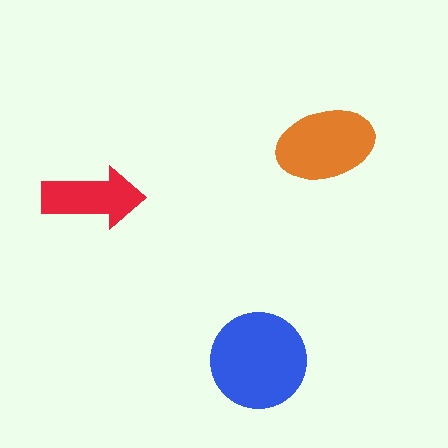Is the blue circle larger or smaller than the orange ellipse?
Larger.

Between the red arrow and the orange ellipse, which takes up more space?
The orange ellipse.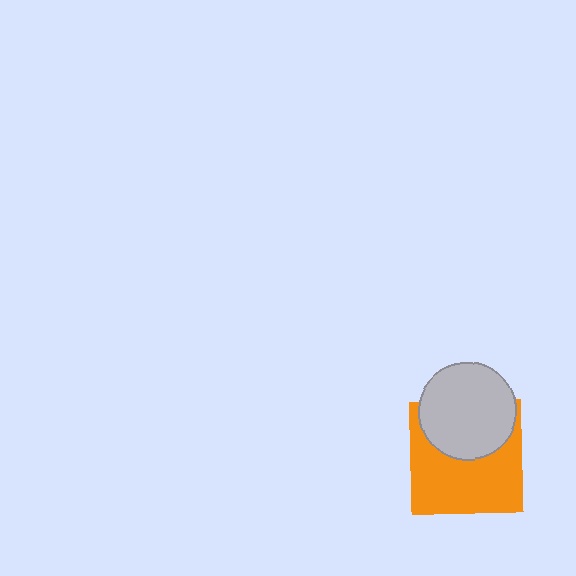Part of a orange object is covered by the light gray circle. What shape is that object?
It is a square.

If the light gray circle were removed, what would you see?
You would see the complete orange square.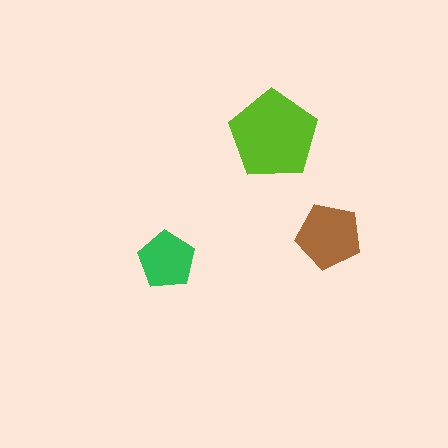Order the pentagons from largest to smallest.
the lime one, the brown one, the green one.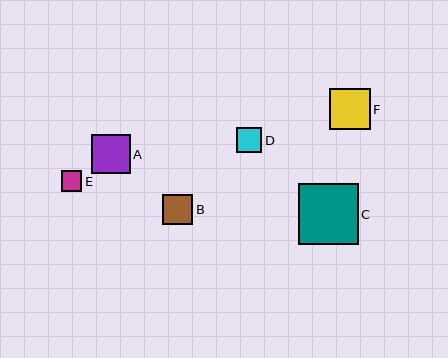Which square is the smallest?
Square E is the smallest with a size of approximately 20 pixels.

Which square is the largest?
Square C is the largest with a size of approximately 60 pixels.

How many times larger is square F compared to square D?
Square F is approximately 1.6 times the size of square D.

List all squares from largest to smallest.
From largest to smallest: C, F, A, B, D, E.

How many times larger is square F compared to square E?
Square F is approximately 2.0 times the size of square E.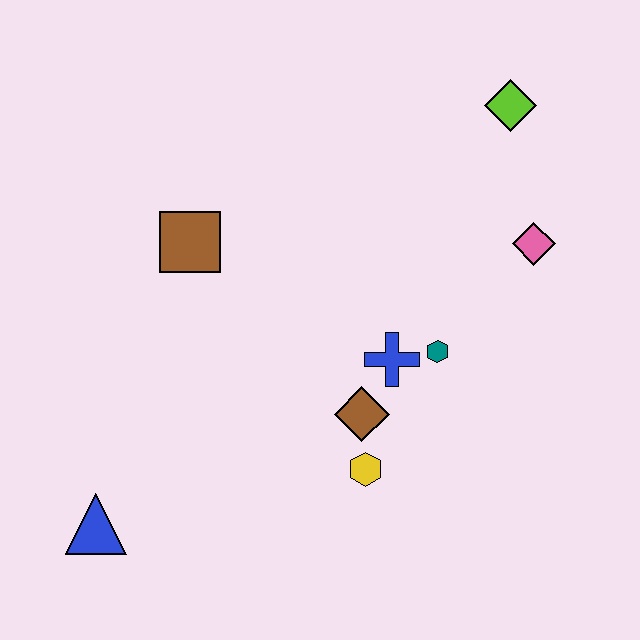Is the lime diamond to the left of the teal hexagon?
No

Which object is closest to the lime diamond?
The pink diamond is closest to the lime diamond.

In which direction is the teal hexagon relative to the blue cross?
The teal hexagon is to the right of the blue cross.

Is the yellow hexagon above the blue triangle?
Yes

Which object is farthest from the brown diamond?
The lime diamond is farthest from the brown diamond.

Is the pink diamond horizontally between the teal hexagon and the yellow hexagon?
No